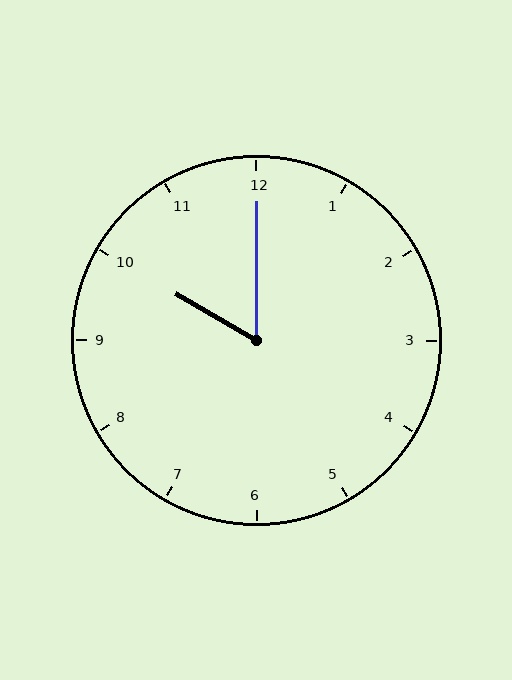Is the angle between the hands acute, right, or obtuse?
It is acute.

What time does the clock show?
10:00.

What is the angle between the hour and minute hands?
Approximately 60 degrees.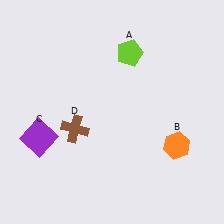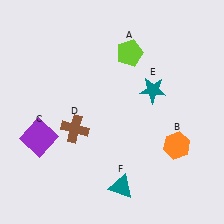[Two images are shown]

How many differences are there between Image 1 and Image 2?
There are 2 differences between the two images.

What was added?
A teal star (E), a teal triangle (F) were added in Image 2.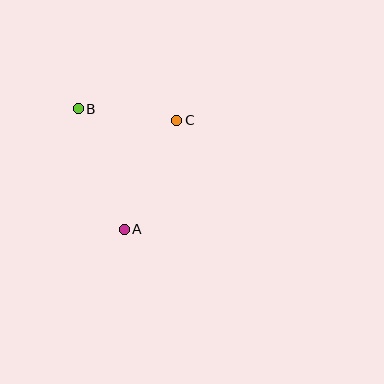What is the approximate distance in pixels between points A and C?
The distance between A and C is approximately 121 pixels.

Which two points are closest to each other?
Points B and C are closest to each other.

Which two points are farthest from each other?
Points A and B are farthest from each other.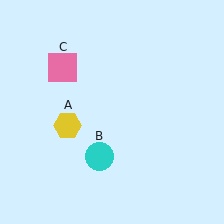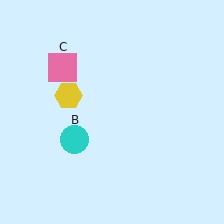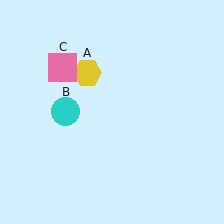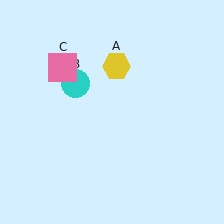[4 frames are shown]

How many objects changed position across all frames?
2 objects changed position: yellow hexagon (object A), cyan circle (object B).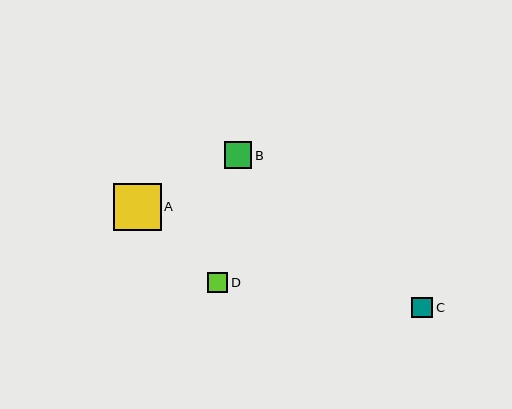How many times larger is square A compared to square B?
Square A is approximately 1.8 times the size of square B.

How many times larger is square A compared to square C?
Square A is approximately 2.3 times the size of square C.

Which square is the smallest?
Square D is the smallest with a size of approximately 20 pixels.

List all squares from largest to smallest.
From largest to smallest: A, B, C, D.